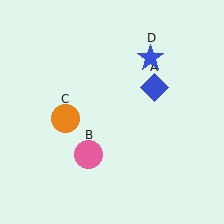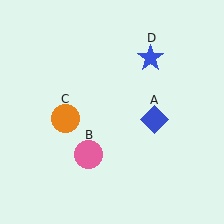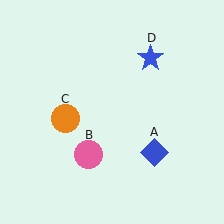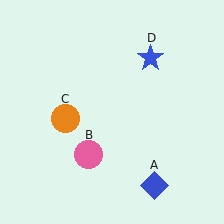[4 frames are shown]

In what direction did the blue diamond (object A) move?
The blue diamond (object A) moved down.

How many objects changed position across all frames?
1 object changed position: blue diamond (object A).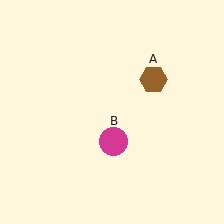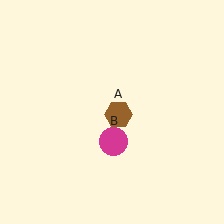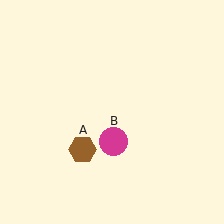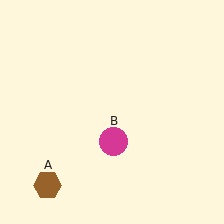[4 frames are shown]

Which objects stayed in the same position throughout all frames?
Magenta circle (object B) remained stationary.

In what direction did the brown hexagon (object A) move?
The brown hexagon (object A) moved down and to the left.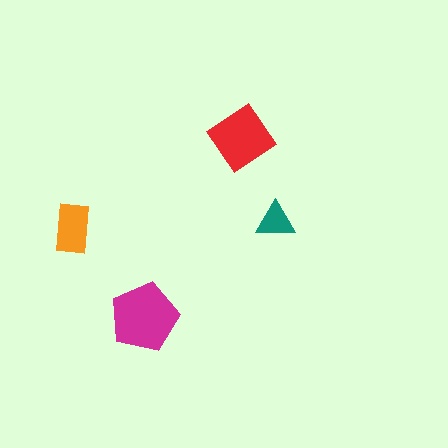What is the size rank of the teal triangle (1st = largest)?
4th.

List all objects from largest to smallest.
The magenta pentagon, the red diamond, the orange rectangle, the teal triangle.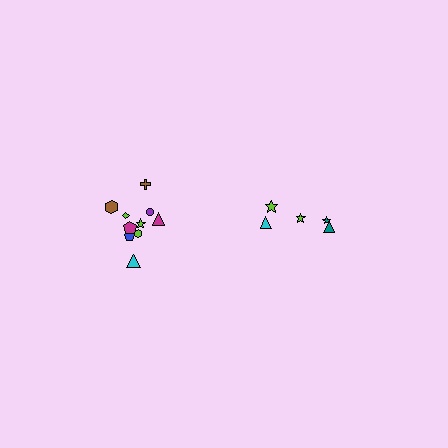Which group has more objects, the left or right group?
The left group.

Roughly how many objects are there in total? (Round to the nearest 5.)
Roughly 15 objects in total.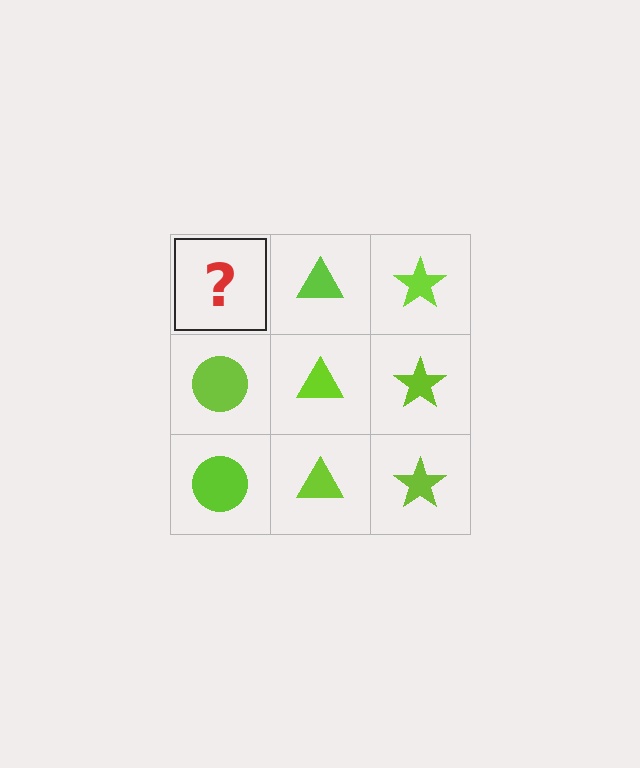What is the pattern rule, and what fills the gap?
The rule is that each column has a consistent shape. The gap should be filled with a lime circle.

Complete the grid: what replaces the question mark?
The question mark should be replaced with a lime circle.